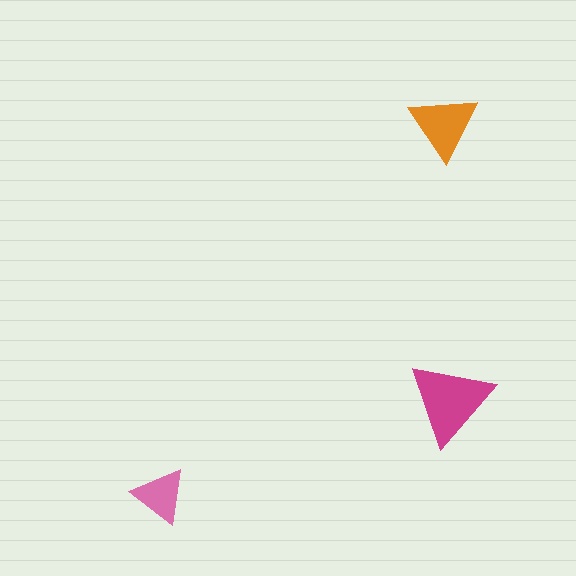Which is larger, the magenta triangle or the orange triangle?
The magenta one.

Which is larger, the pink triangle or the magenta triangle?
The magenta one.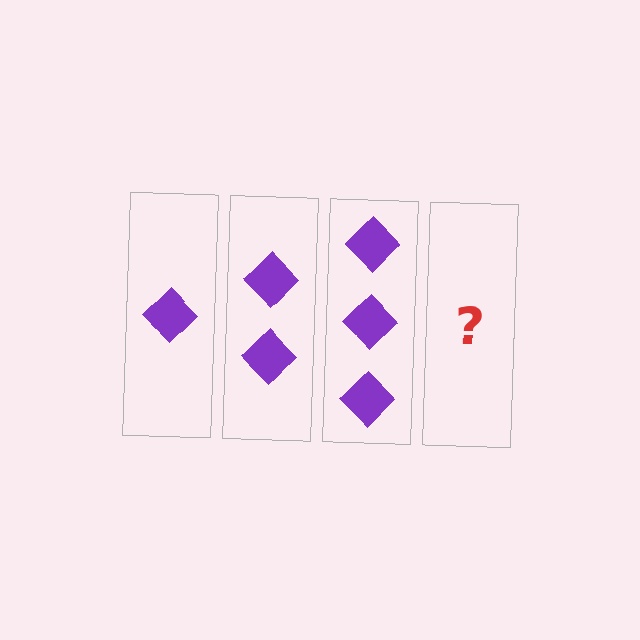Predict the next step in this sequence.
The next step is 4 diamonds.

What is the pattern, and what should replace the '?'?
The pattern is that each step adds one more diamond. The '?' should be 4 diamonds.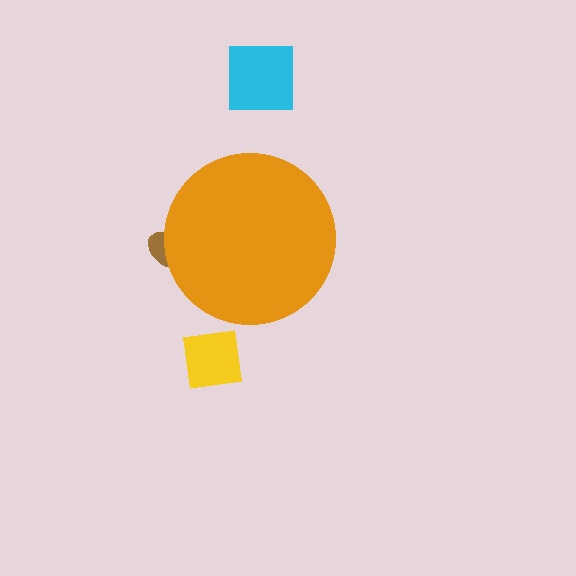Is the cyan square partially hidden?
No, the cyan square is fully visible.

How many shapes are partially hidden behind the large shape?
1 shape is partially hidden.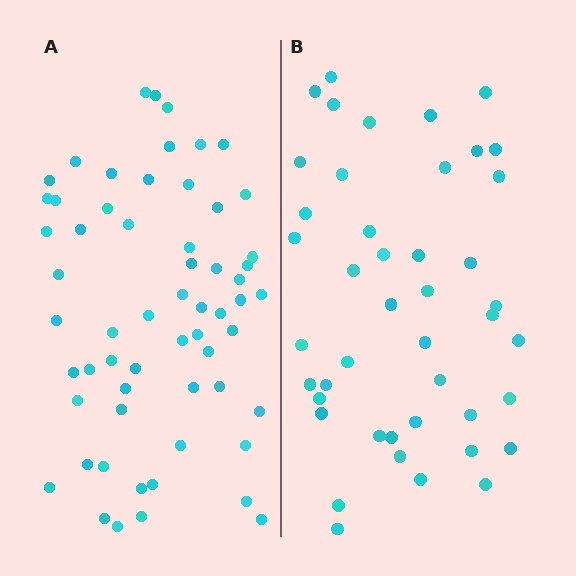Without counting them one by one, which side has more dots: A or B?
Region A (the left region) has more dots.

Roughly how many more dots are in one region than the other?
Region A has approximately 15 more dots than region B.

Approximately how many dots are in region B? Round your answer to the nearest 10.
About 40 dots. (The exact count is 44, which rounds to 40.)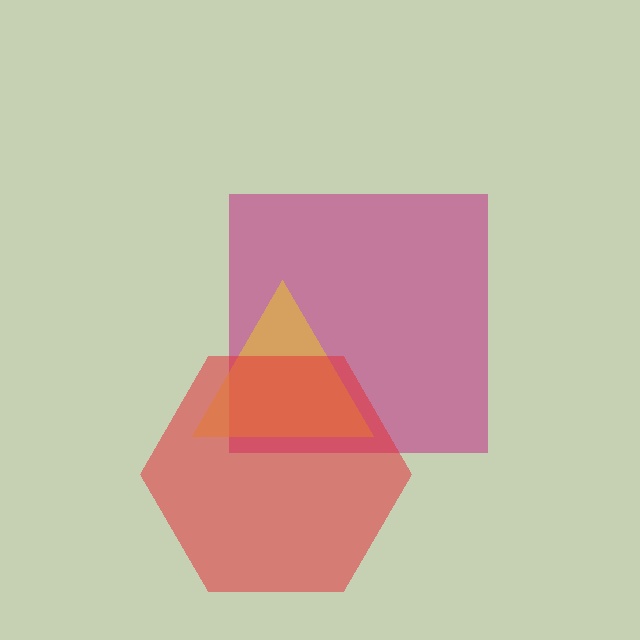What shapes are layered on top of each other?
The layered shapes are: a magenta square, a yellow triangle, a red hexagon.